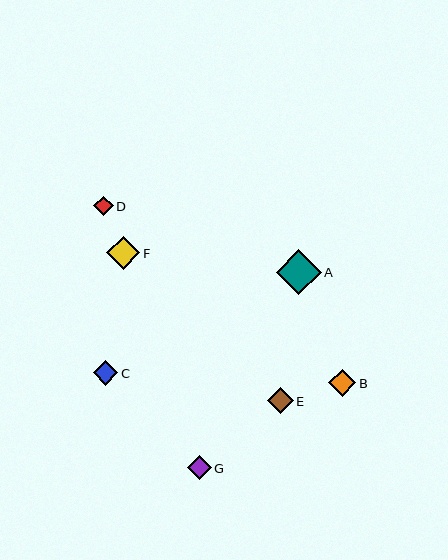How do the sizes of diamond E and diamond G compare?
Diamond E and diamond G are approximately the same size.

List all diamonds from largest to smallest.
From largest to smallest: A, F, B, E, C, G, D.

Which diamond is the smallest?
Diamond D is the smallest with a size of approximately 19 pixels.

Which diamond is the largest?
Diamond A is the largest with a size of approximately 45 pixels.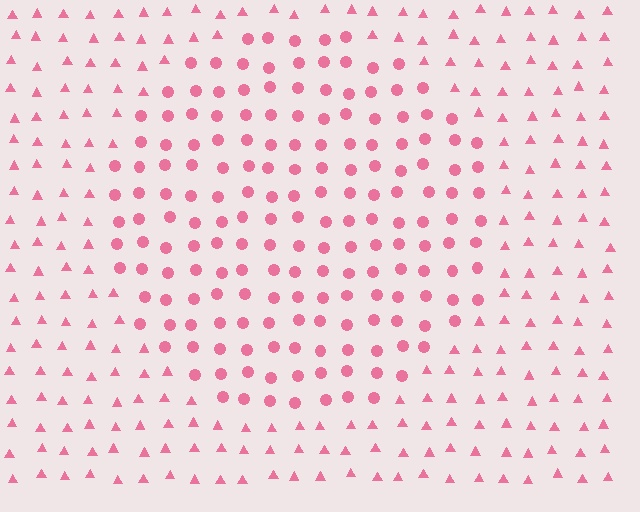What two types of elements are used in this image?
The image uses circles inside the circle region and triangles outside it.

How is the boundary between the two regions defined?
The boundary is defined by a change in element shape: circles inside vs. triangles outside. All elements share the same color and spacing.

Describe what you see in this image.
The image is filled with small pink elements arranged in a uniform grid. A circle-shaped region contains circles, while the surrounding area contains triangles. The boundary is defined purely by the change in element shape.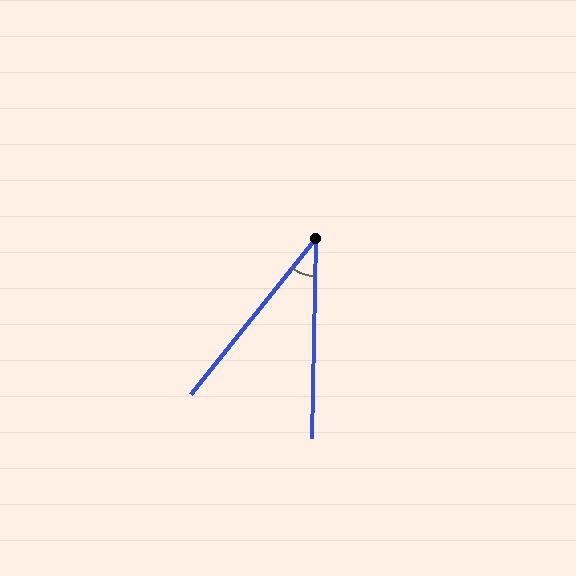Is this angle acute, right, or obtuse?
It is acute.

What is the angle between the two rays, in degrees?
Approximately 38 degrees.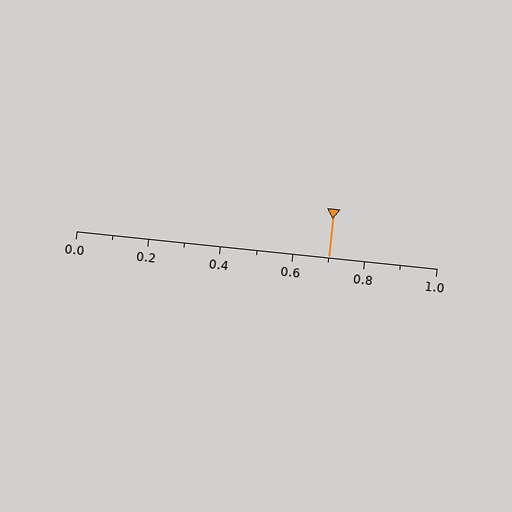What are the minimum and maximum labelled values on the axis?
The axis runs from 0.0 to 1.0.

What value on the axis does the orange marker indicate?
The marker indicates approximately 0.7.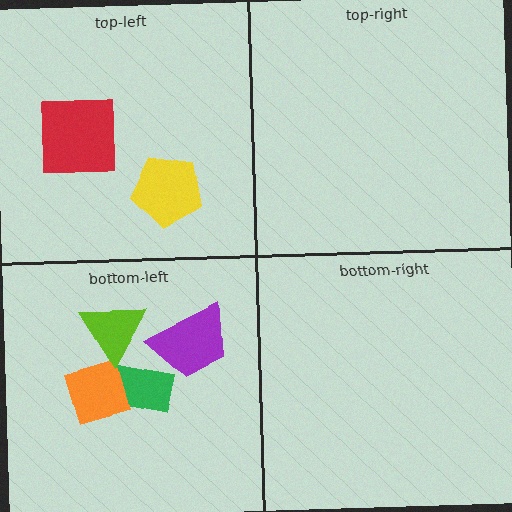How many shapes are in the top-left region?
2.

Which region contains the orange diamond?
The bottom-left region.